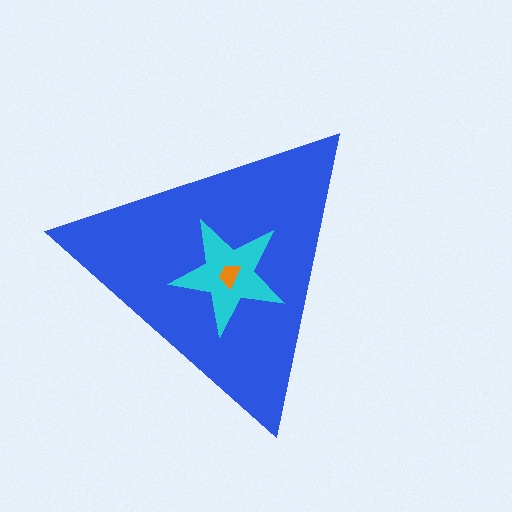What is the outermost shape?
The blue triangle.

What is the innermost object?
The orange trapezoid.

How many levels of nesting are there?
3.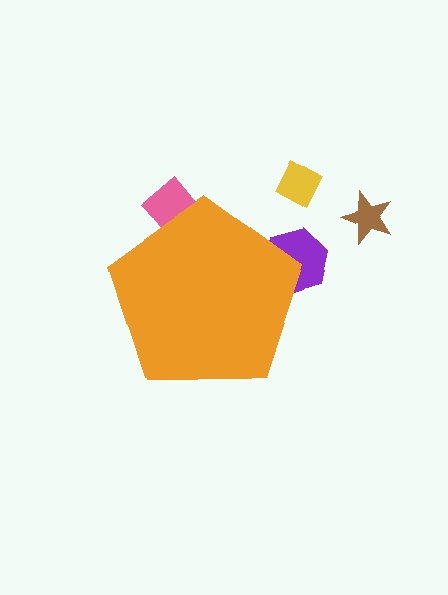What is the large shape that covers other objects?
An orange pentagon.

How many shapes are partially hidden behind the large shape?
2 shapes are partially hidden.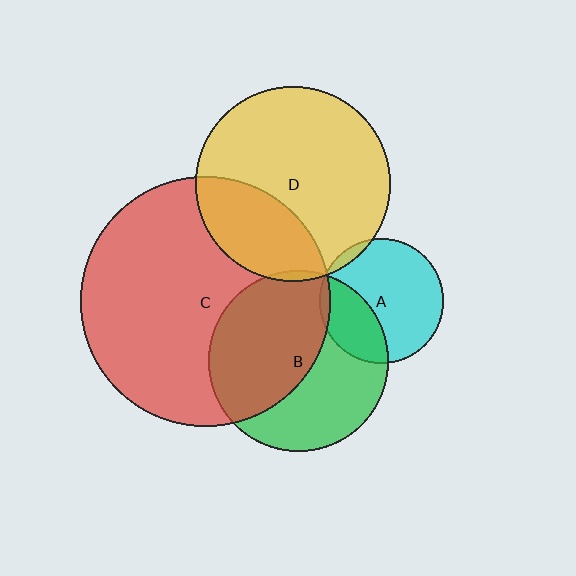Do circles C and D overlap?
Yes.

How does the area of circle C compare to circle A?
Approximately 4.0 times.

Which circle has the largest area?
Circle C (red).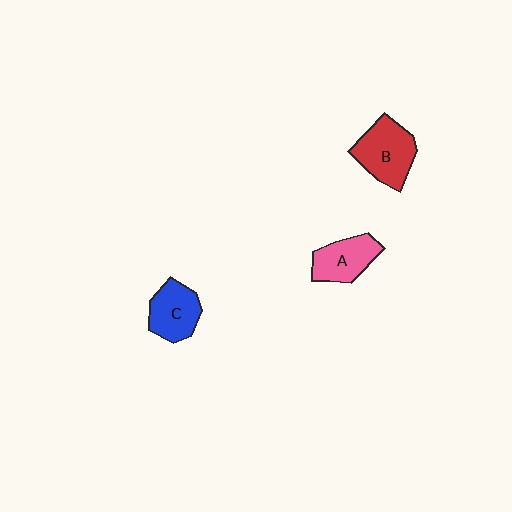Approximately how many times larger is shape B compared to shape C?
Approximately 1.2 times.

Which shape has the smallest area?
Shape A (pink).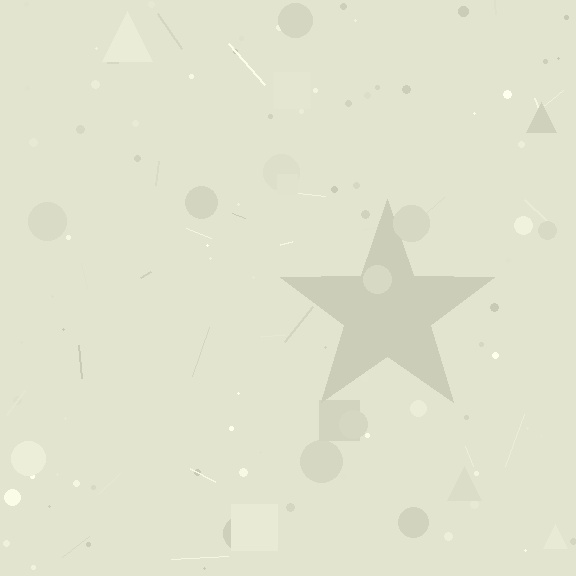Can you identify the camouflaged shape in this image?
The camouflaged shape is a star.